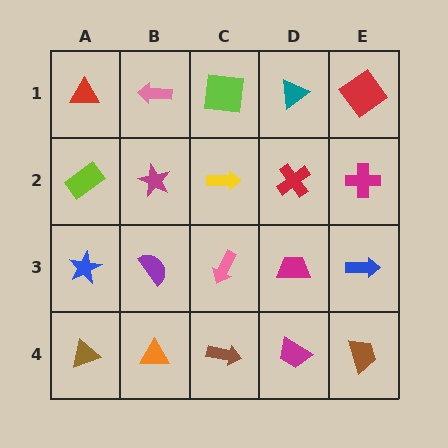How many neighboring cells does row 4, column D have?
3.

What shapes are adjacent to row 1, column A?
A lime rectangle (row 2, column A), a pink arrow (row 1, column B).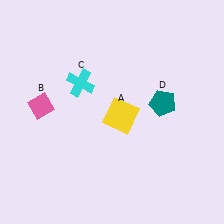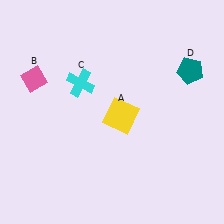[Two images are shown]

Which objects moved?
The objects that moved are: the pink diamond (B), the teal pentagon (D).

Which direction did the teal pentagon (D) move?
The teal pentagon (D) moved up.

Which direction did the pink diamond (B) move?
The pink diamond (B) moved up.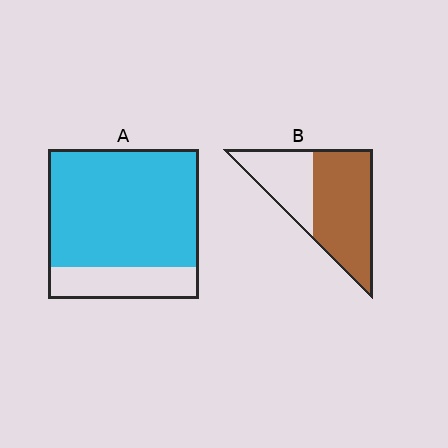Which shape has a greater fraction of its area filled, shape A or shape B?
Shape A.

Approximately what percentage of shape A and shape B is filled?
A is approximately 80% and B is approximately 65%.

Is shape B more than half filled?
Yes.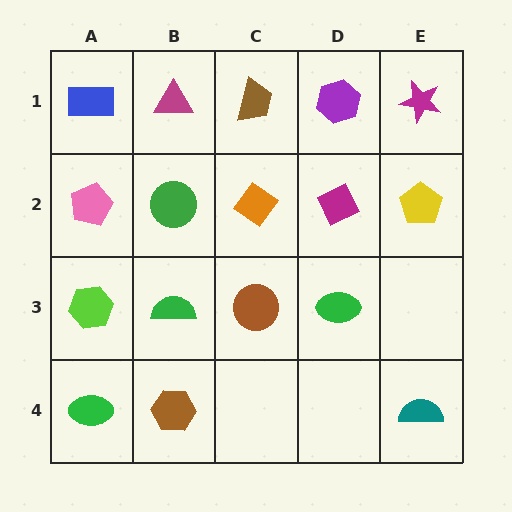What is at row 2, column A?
A pink pentagon.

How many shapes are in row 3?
4 shapes.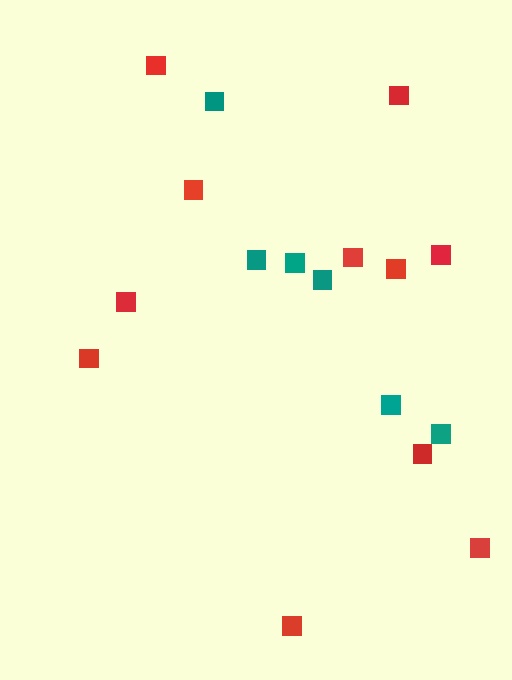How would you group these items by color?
There are 2 groups: one group of red squares (11) and one group of teal squares (6).